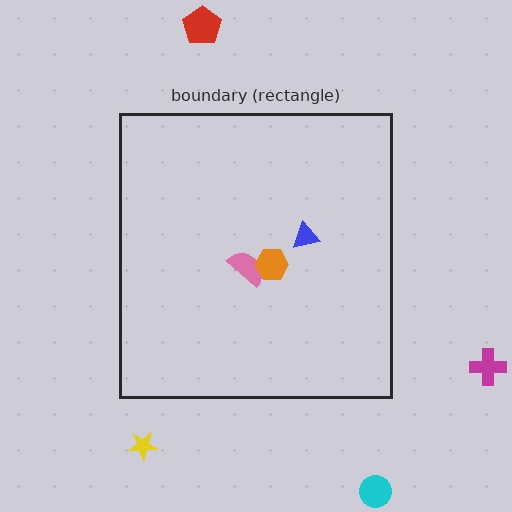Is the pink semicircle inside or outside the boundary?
Inside.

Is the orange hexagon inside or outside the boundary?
Inside.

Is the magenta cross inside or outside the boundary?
Outside.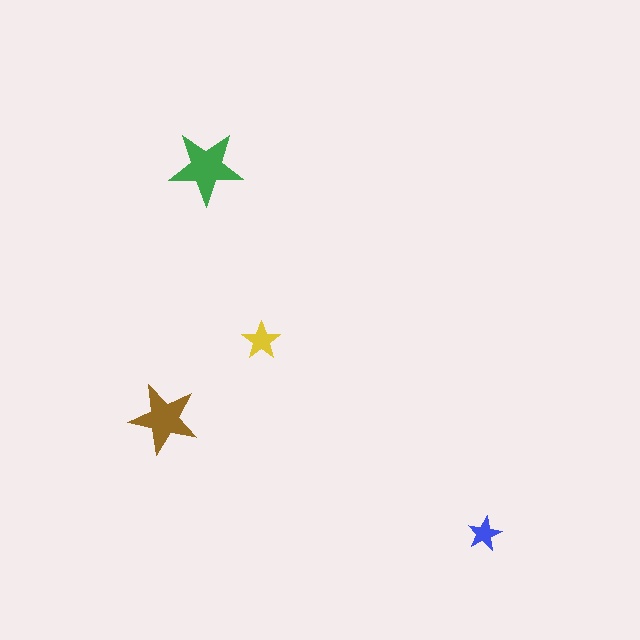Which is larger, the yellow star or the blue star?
The yellow one.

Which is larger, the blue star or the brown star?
The brown one.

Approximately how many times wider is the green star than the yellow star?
About 2 times wider.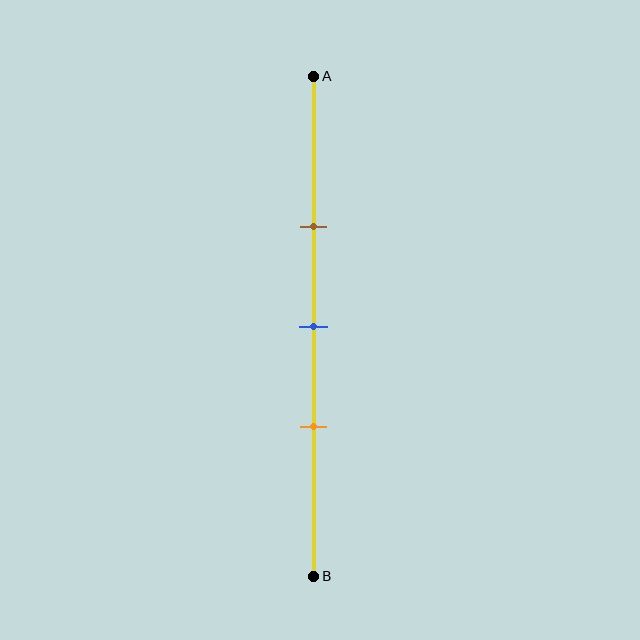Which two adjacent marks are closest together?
The blue and orange marks are the closest adjacent pair.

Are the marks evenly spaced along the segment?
Yes, the marks are approximately evenly spaced.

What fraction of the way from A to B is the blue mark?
The blue mark is approximately 50% (0.5) of the way from A to B.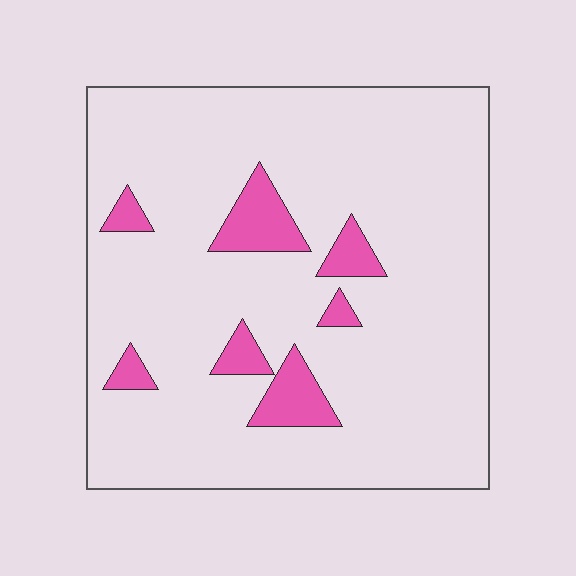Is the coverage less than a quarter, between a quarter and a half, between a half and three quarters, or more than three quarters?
Less than a quarter.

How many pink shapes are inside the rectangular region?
7.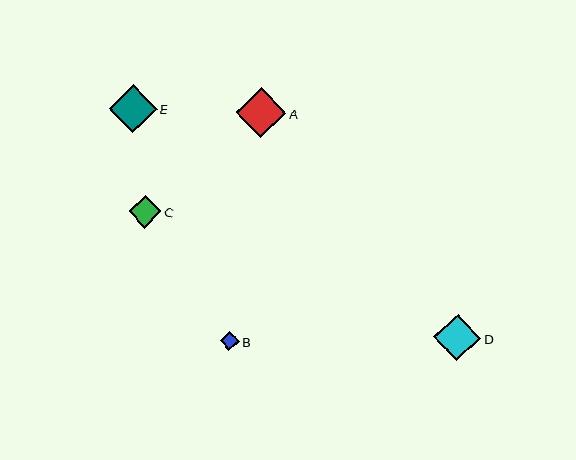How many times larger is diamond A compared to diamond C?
Diamond A is approximately 1.5 times the size of diamond C.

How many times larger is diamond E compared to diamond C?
Diamond E is approximately 1.5 times the size of diamond C.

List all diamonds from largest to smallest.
From largest to smallest: A, E, D, C, B.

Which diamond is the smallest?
Diamond B is the smallest with a size of approximately 19 pixels.